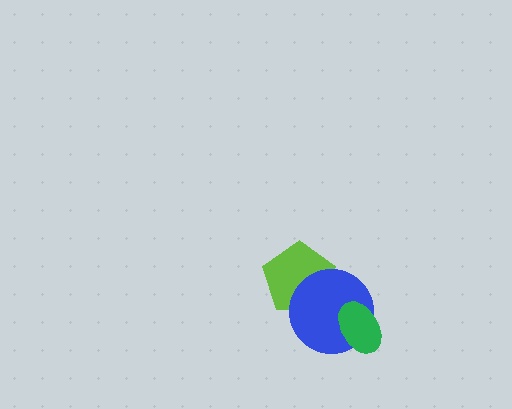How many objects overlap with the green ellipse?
1 object overlaps with the green ellipse.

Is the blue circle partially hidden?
Yes, it is partially covered by another shape.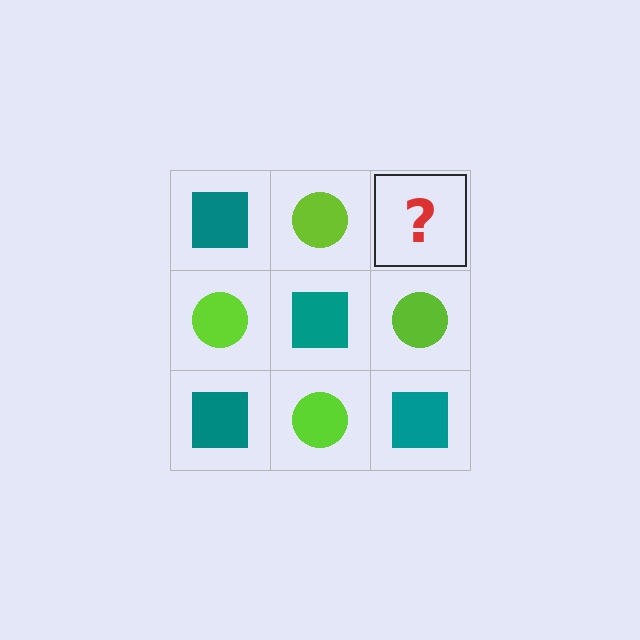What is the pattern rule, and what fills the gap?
The rule is that it alternates teal square and lime circle in a checkerboard pattern. The gap should be filled with a teal square.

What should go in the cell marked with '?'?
The missing cell should contain a teal square.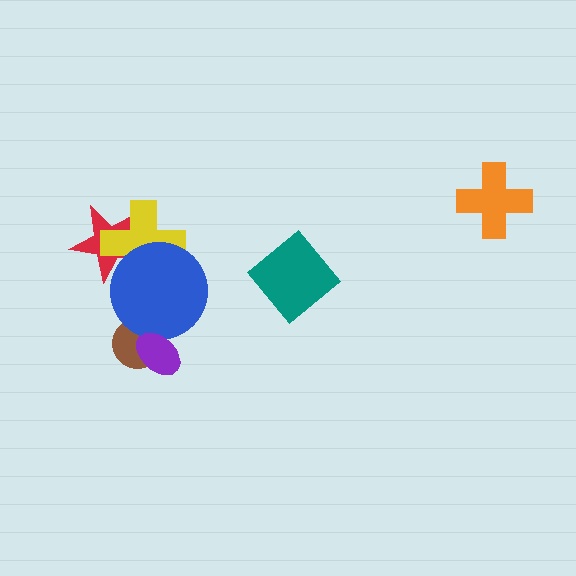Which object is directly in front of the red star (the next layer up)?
The yellow cross is directly in front of the red star.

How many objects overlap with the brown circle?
2 objects overlap with the brown circle.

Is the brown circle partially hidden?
Yes, it is partially covered by another shape.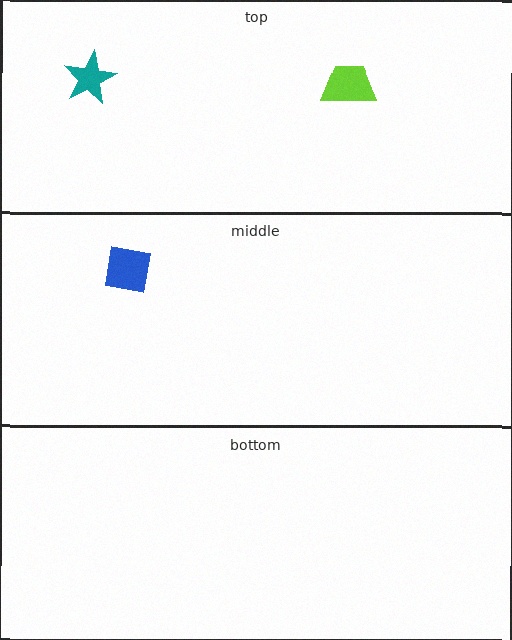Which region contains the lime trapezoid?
The top region.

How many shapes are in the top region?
2.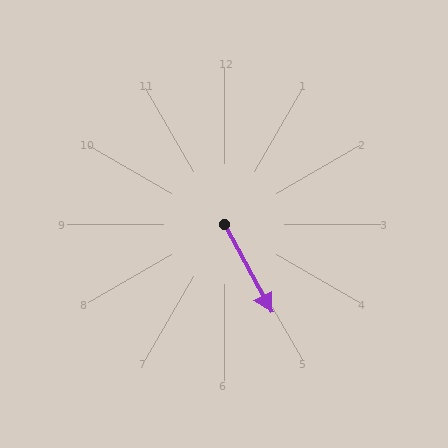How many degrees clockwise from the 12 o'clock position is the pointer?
Approximately 152 degrees.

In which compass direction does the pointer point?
Southeast.